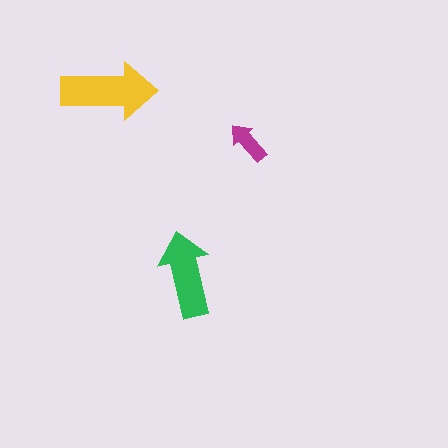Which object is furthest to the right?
The magenta arrow is rightmost.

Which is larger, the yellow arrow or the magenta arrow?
The yellow one.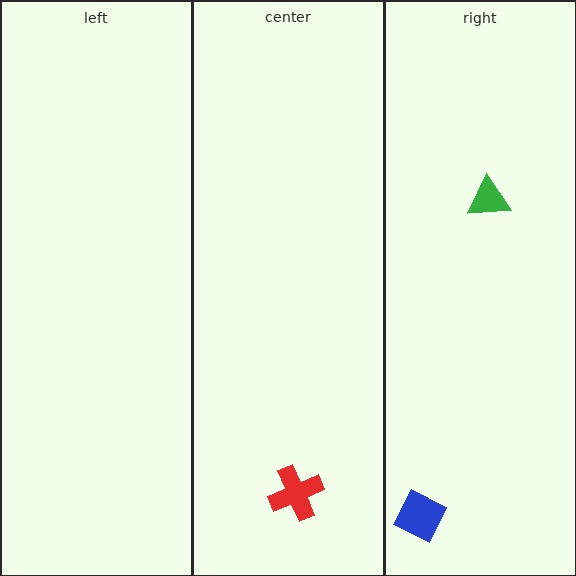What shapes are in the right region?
The green triangle, the blue square.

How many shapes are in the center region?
1.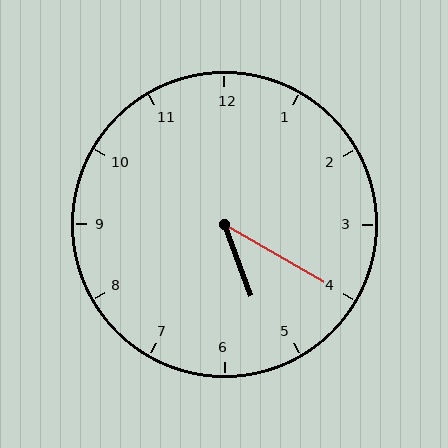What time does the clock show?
5:20.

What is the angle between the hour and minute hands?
Approximately 40 degrees.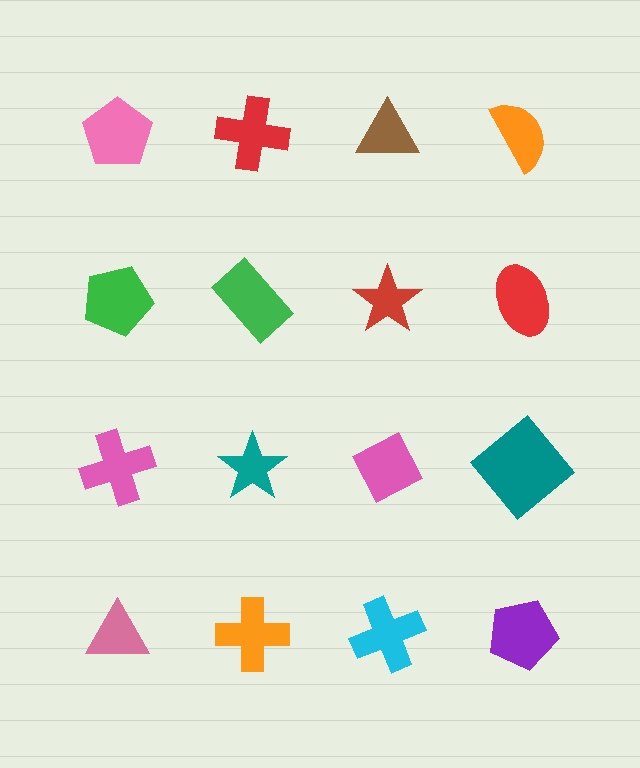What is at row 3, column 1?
A pink cross.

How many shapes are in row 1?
4 shapes.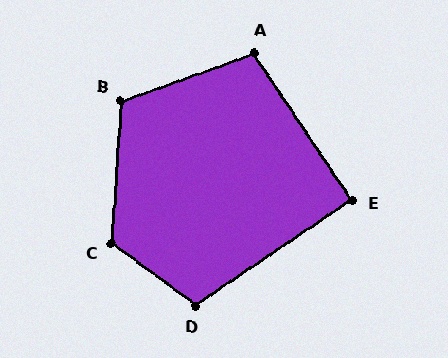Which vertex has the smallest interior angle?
E, at approximately 91 degrees.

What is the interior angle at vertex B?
Approximately 113 degrees (obtuse).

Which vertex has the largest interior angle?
C, at approximately 123 degrees.